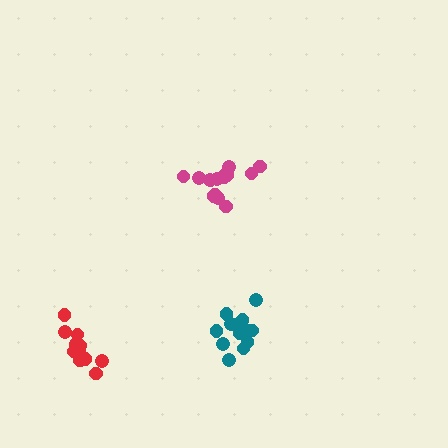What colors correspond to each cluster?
The clusters are colored: magenta, red, teal.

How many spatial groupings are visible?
There are 3 spatial groupings.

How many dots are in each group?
Group 1: 15 dots, Group 2: 12 dots, Group 3: 14 dots (41 total).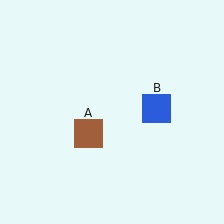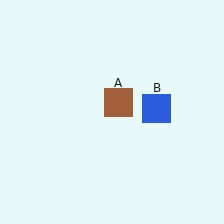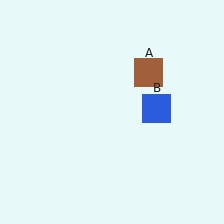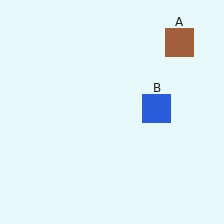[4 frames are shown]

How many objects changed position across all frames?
1 object changed position: brown square (object A).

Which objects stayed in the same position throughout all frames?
Blue square (object B) remained stationary.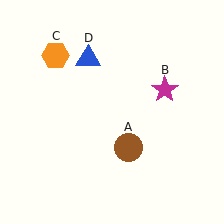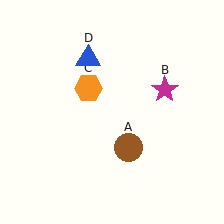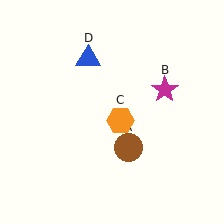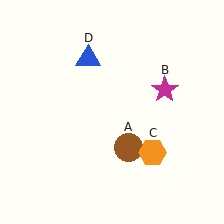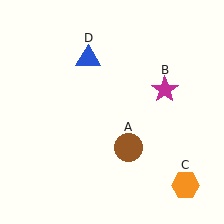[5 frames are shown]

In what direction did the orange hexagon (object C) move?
The orange hexagon (object C) moved down and to the right.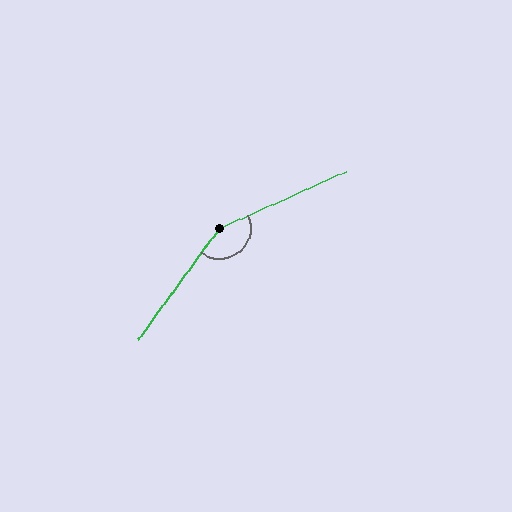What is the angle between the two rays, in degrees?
Approximately 151 degrees.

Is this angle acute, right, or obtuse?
It is obtuse.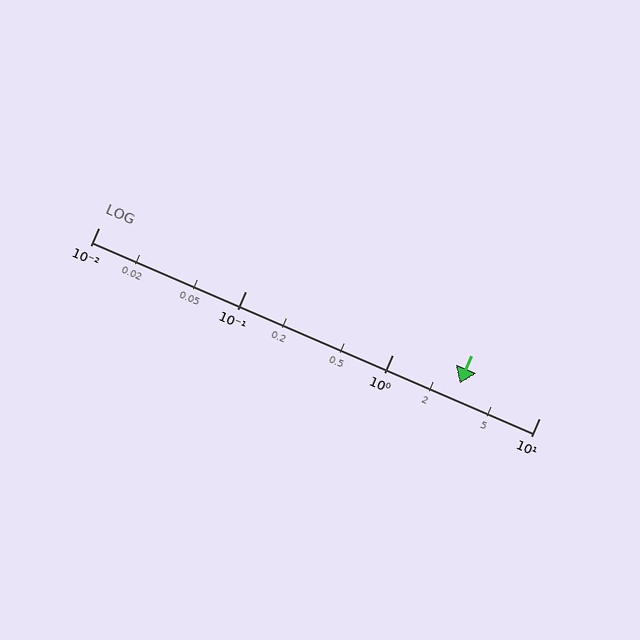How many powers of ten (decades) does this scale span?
The scale spans 3 decades, from 0.01 to 10.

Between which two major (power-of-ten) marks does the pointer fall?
The pointer is between 1 and 10.